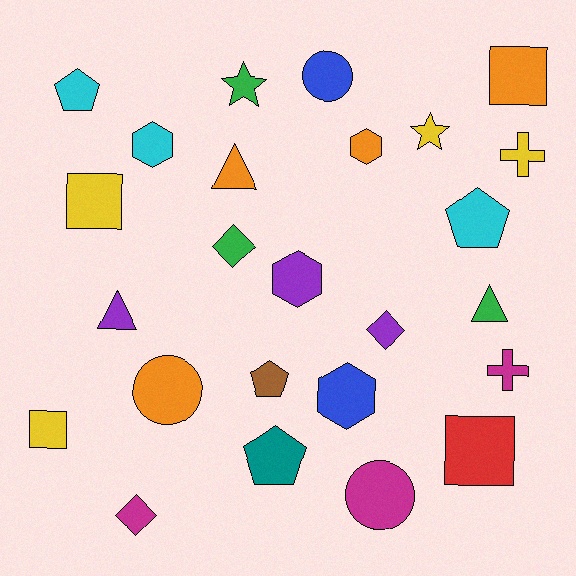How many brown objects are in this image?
There is 1 brown object.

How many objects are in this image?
There are 25 objects.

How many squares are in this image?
There are 4 squares.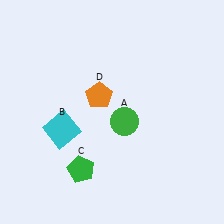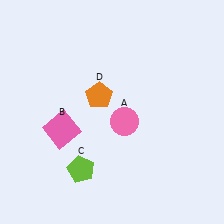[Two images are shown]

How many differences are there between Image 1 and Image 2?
There are 3 differences between the two images.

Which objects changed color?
A changed from green to pink. B changed from cyan to pink. C changed from green to lime.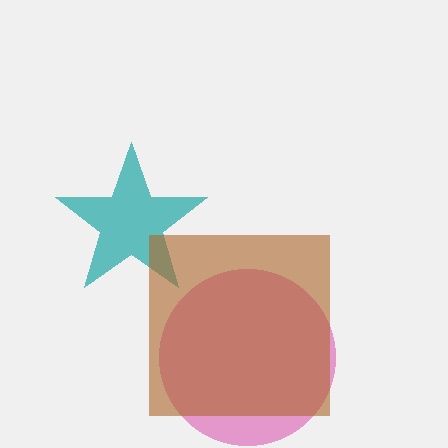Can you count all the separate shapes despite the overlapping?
Yes, there are 3 separate shapes.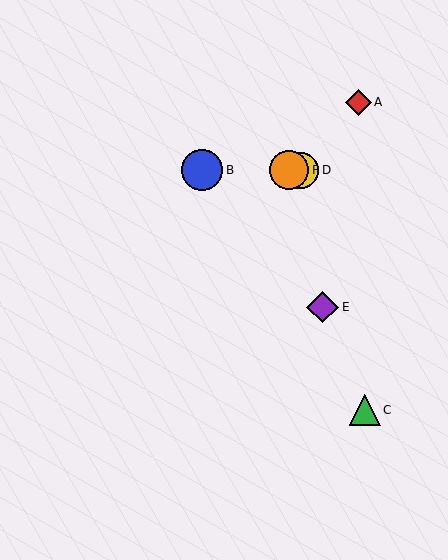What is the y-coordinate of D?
Object D is at y≈170.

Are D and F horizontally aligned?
Yes, both are at y≈170.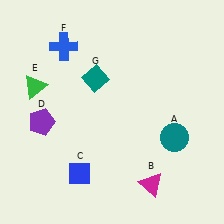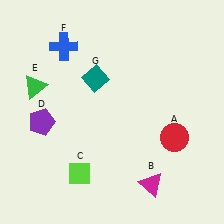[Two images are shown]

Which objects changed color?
A changed from teal to red. C changed from blue to lime.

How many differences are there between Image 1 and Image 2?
There are 2 differences between the two images.